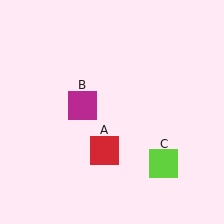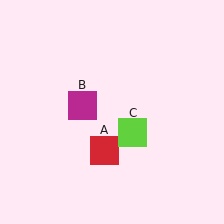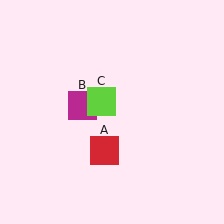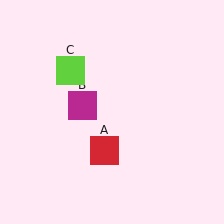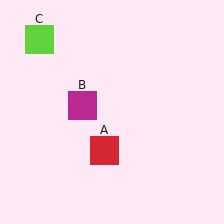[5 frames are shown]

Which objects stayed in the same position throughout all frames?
Red square (object A) and magenta square (object B) remained stationary.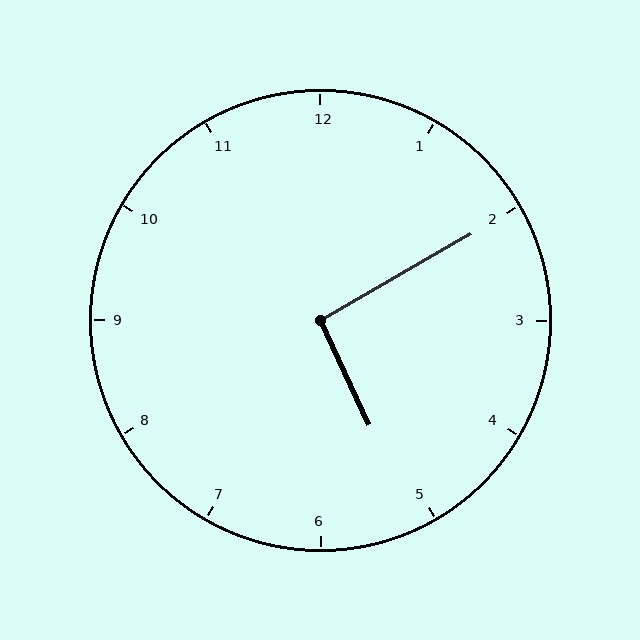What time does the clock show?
5:10.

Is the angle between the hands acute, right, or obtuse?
It is right.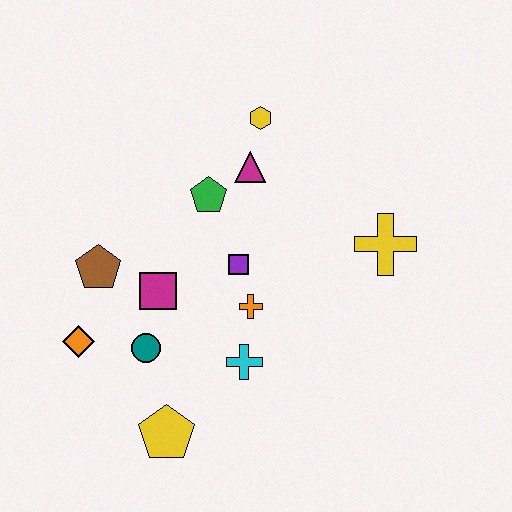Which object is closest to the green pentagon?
The magenta triangle is closest to the green pentagon.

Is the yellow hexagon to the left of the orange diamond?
No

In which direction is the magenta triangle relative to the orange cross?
The magenta triangle is above the orange cross.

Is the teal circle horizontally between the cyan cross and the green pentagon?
No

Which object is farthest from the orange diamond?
The yellow cross is farthest from the orange diamond.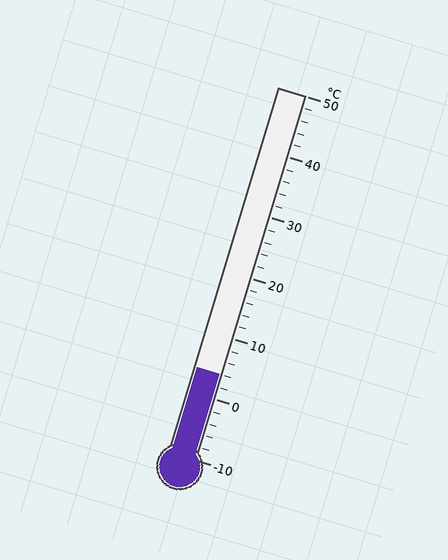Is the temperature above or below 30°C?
The temperature is below 30°C.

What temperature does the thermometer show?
The thermometer shows approximately 4°C.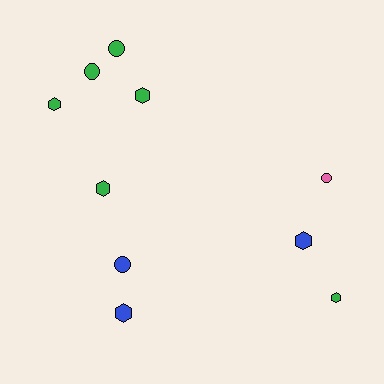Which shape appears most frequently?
Hexagon, with 6 objects.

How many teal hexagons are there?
There are no teal hexagons.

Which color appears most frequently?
Green, with 6 objects.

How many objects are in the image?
There are 10 objects.